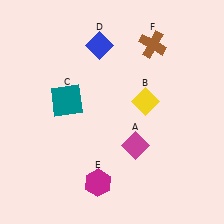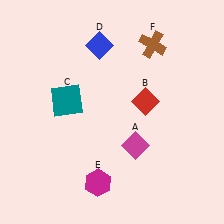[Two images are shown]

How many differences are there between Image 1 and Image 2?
There is 1 difference between the two images.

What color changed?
The diamond (B) changed from yellow in Image 1 to red in Image 2.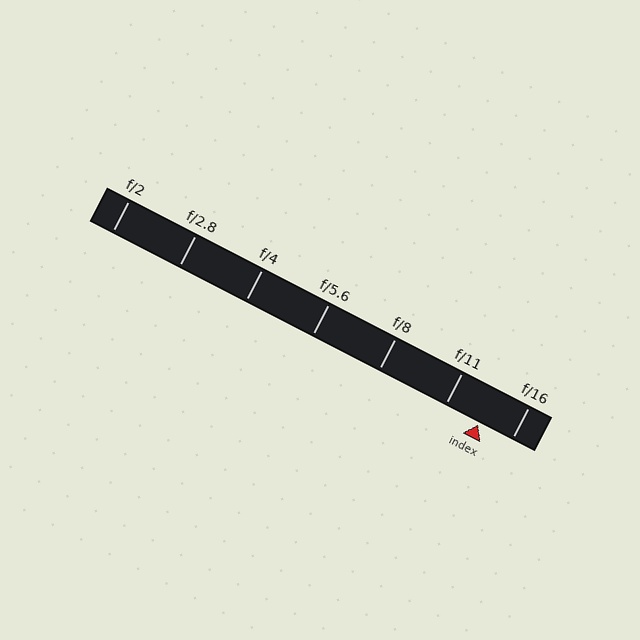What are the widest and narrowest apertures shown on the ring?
The widest aperture shown is f/2 and the narrowest is f/16.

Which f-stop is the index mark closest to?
The index mark is closest to f/16.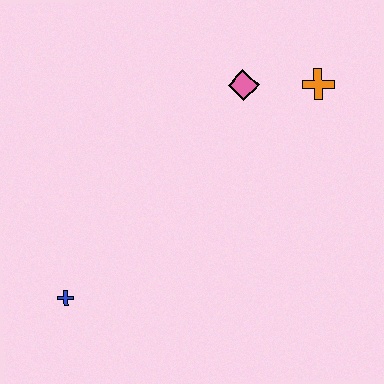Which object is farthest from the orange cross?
The blue cross is farthest from the orange cross.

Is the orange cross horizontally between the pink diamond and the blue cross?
No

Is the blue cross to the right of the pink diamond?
No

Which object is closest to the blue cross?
The pink diamond is closest to the blue cross.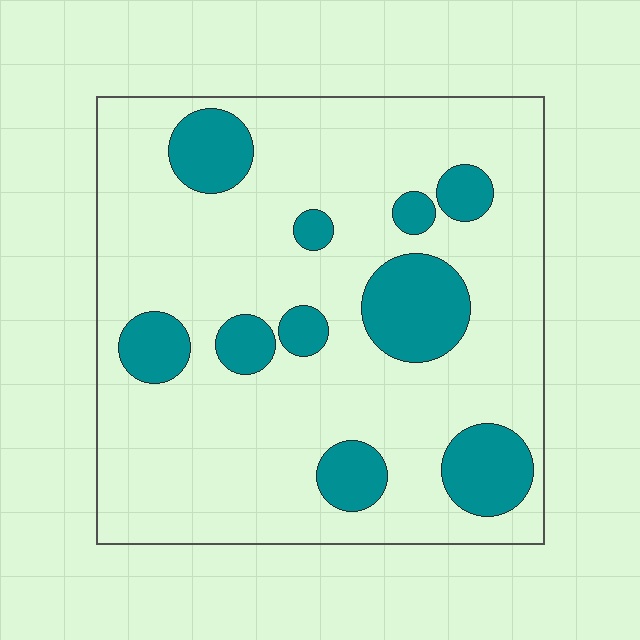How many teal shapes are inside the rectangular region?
10.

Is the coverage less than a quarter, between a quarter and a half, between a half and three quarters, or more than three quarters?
Less than a quarter.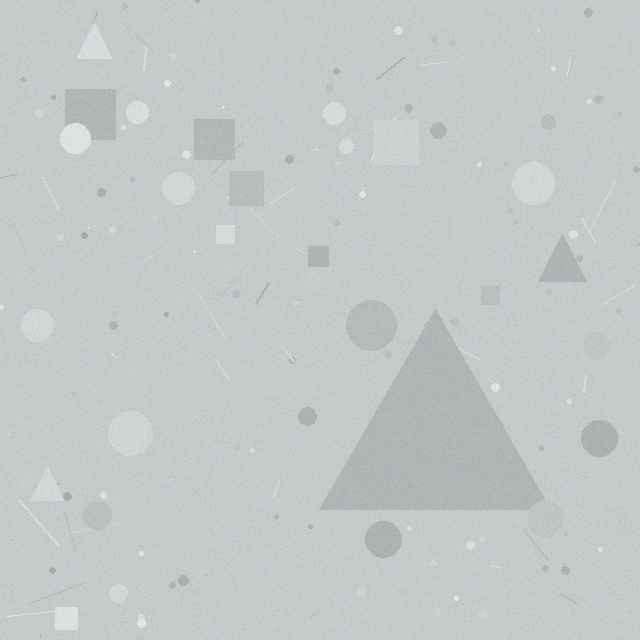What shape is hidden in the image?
A triangle is hidden in the image.